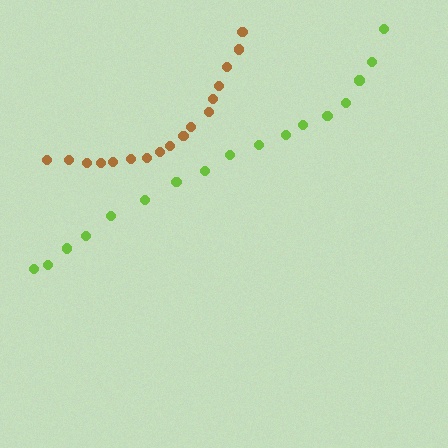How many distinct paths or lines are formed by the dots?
There are 2 distinct paths.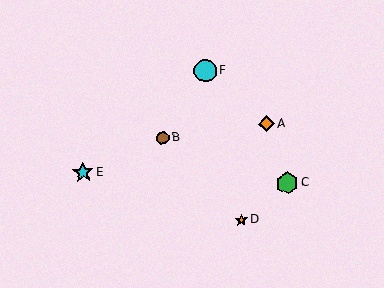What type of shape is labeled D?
Shape D is an orange star.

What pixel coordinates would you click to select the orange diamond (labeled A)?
Click at (266, 124) to select the orange diamond A.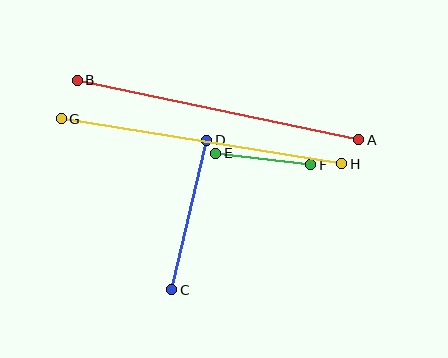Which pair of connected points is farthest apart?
Points A and B are farthest apart.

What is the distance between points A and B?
The distance is approximately 288 pixels.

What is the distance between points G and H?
The distance is approximately 284 pixels.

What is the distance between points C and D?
The distance is approximately 154 pixels.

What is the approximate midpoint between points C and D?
The midpoint is at approximately (189, 215) pixels.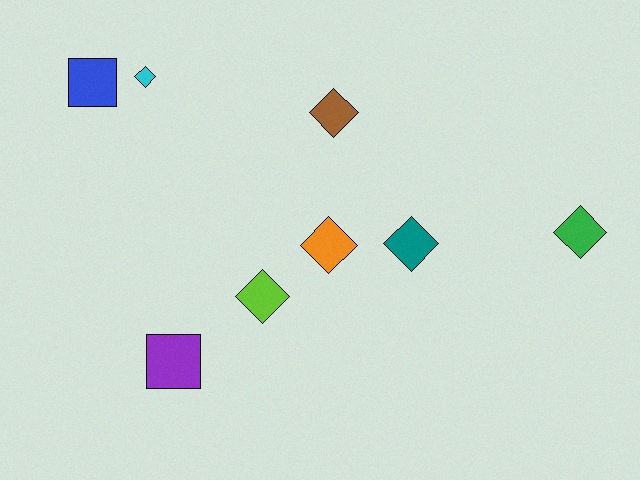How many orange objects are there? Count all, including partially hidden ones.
There is 1 orange object.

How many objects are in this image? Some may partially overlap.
There are 8 objects.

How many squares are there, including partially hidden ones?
There are 2 squares.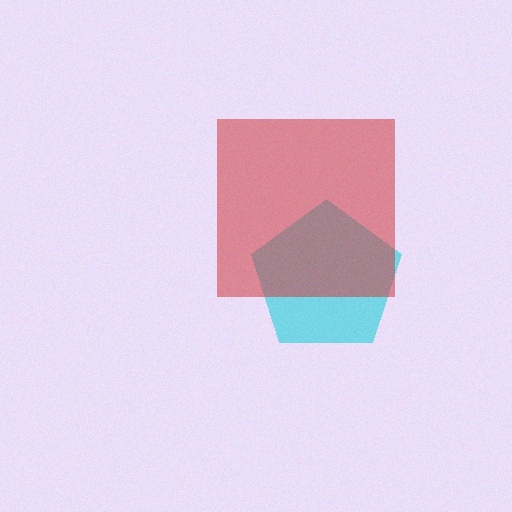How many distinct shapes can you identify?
There are 2 distinct shapes: a cyan pentagon, a red square.